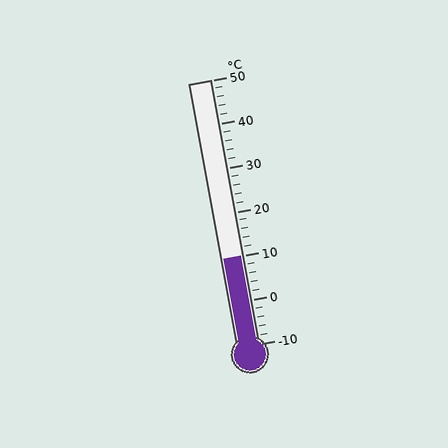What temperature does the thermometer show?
The thermometer shows approximately 10°C.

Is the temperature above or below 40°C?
The temperature is below 40°C.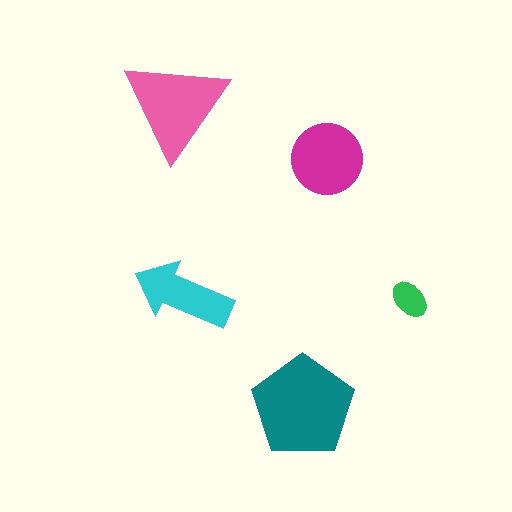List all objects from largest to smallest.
The teal pentagon, the pink triangle, the magenta circle, the cyan arrow, the green ellipse.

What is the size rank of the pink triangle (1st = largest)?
2nd.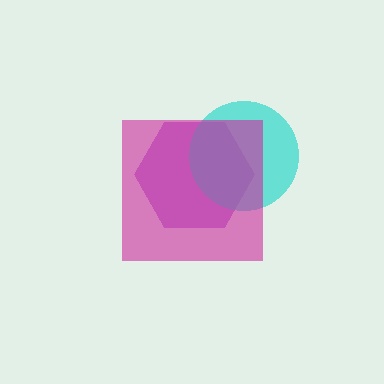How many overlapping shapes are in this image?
There are 3 overlapping shapes in the image.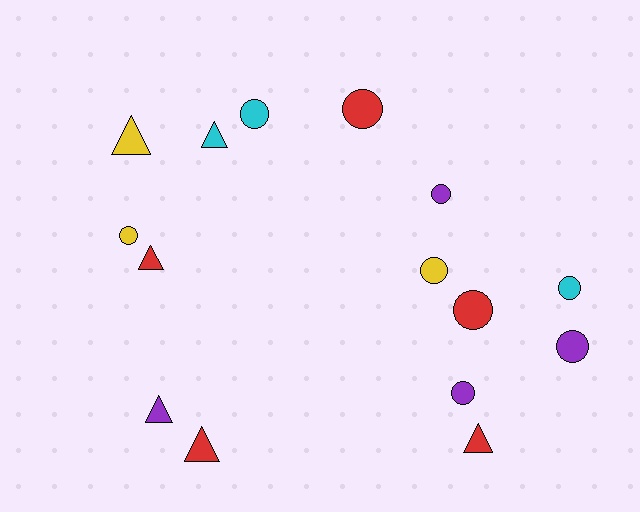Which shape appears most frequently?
Circle, with 9 objects.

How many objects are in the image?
There are 15 objects.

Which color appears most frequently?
Red, with 5 objects.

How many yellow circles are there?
There are 2 yellow circles.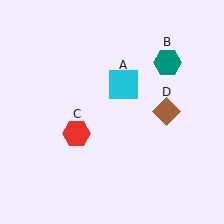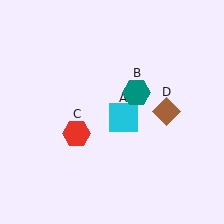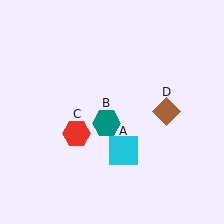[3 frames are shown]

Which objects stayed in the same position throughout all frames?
Red hexagon (object C) and brown diamond (object D) remained stationary.